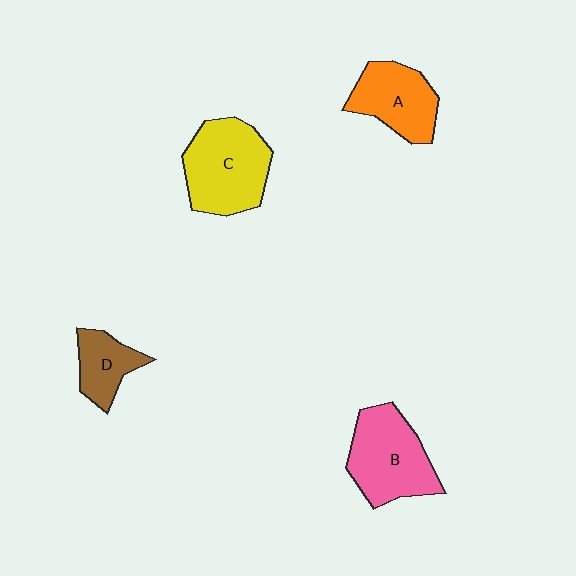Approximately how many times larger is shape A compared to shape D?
Approximately 1.5 times.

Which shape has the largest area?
Shape C (yellow).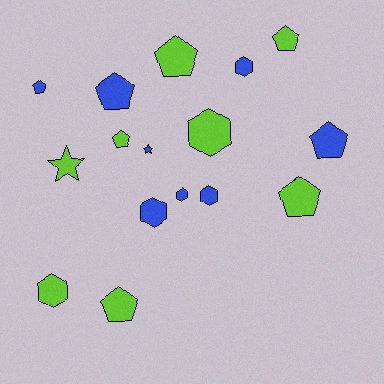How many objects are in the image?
There are 16 objects.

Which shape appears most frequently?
Pentagon, with 8 objects.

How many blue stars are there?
There is 1 blue star.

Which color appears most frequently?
Blue, with 8 objects.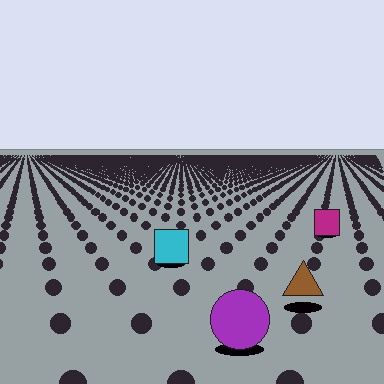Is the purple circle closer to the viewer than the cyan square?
Yes. The purple circle is closer — you can tell from the texture gradient: the ground texture is coarser near it.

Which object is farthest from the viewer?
The magenta square is farthest from the viewer. It appears smaller and the ground texture around it is denser.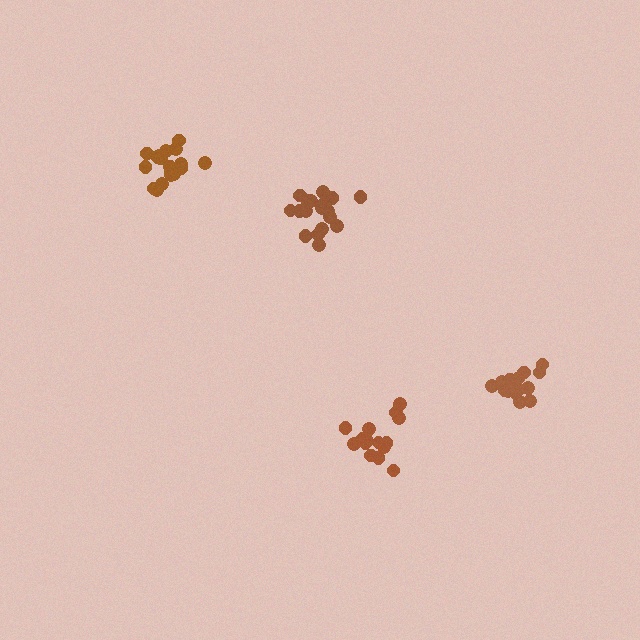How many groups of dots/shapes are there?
There are 4 groups.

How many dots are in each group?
Group 1: 15 dots, Group 2: 19 dots, Group 3: 15 dots, Group 4: 18 dots (67 total).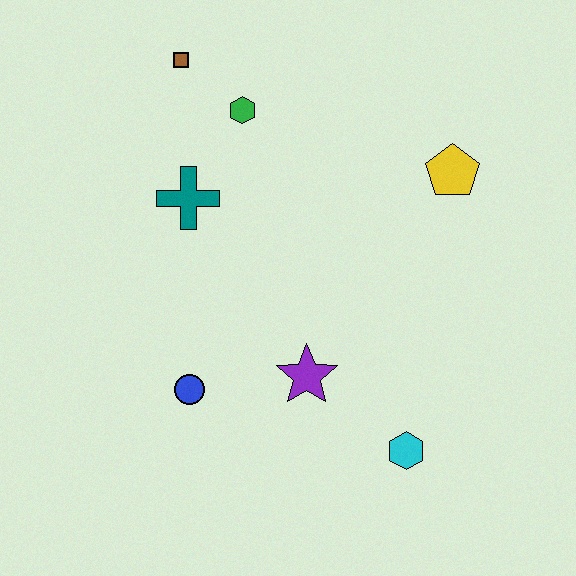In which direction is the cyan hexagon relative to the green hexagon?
The cyan hexagon is below the green hexagon.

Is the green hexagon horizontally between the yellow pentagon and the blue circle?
Yes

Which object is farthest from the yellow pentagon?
The blue circle is farthest from the yellow pentagon.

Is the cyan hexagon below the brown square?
Yes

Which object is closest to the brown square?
The green hexagon is closest to the brown square.